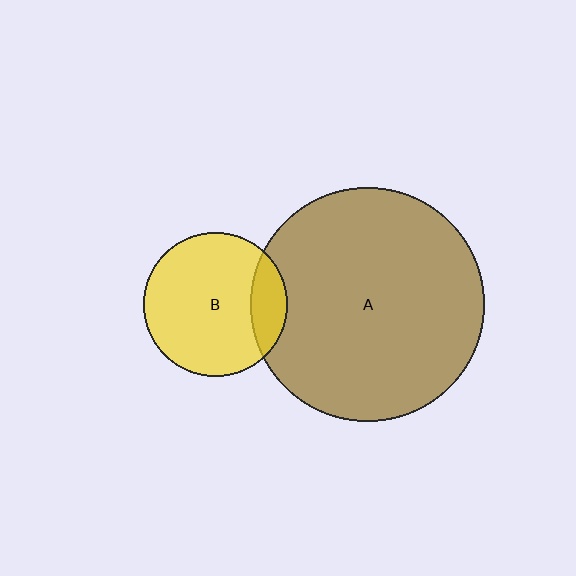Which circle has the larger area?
Circle A (brown).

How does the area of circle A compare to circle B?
Approximately 2.7 times.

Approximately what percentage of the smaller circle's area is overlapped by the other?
Approximately 15%.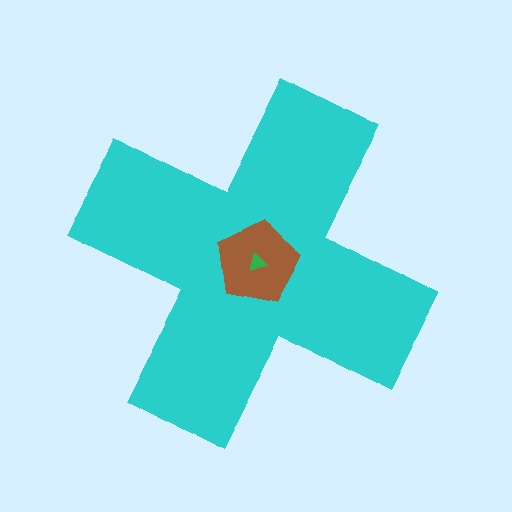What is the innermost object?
The green triangle.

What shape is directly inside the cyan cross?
The brown pentagon.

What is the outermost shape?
The cyan cross.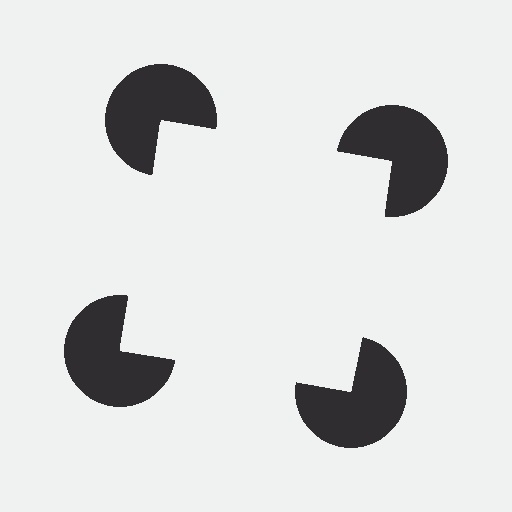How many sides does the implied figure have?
4 sides.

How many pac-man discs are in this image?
There are 4 — one at each vertex of the illusory square.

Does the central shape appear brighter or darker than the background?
It typically appears slightly brighter than the background, even though no actual brightness change is drawn.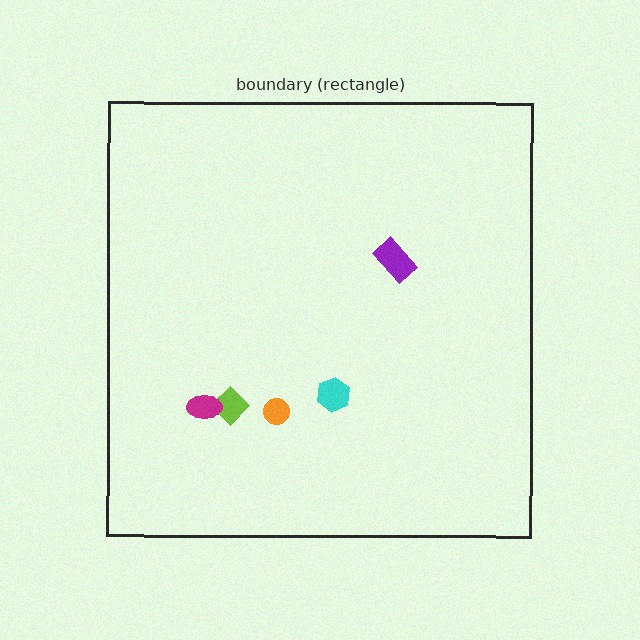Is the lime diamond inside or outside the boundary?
Inside.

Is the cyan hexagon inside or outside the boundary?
Inside.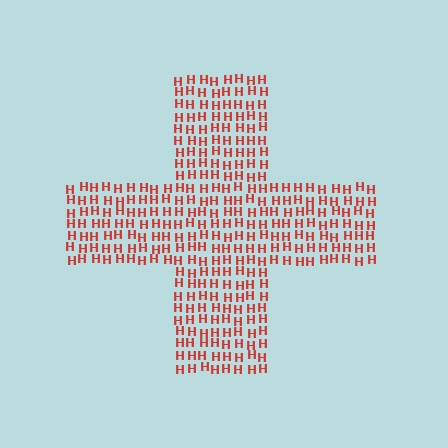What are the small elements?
The small elements are letter H's.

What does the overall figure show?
The overall figure shows a cross.